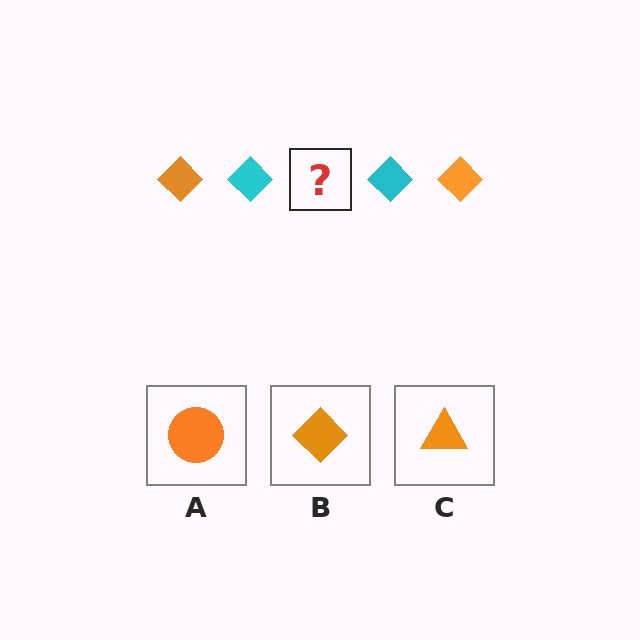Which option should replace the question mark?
Option B.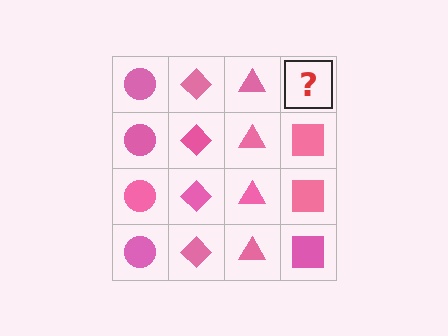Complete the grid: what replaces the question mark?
The question mark should be replaced with a pink square.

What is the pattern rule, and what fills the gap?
The rule is that each column has a consistent shape. The gap should be filled with a pink square.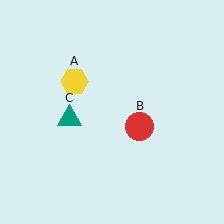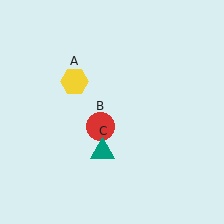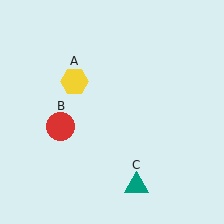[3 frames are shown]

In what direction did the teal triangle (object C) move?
The teal triangle (object C) moved down and to the right.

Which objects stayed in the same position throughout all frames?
Yellow hexagon (object A) remained stationary.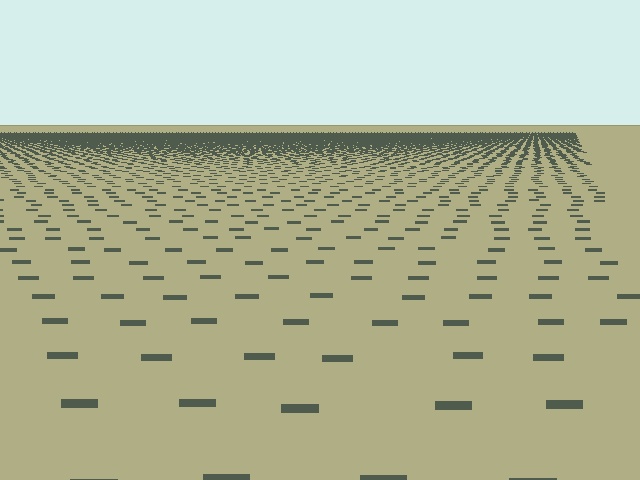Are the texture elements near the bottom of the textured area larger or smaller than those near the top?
Larger. Near the bottom, elements are closer to the viewer and appear at a bigger on-screen size.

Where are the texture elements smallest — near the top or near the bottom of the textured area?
Near the top.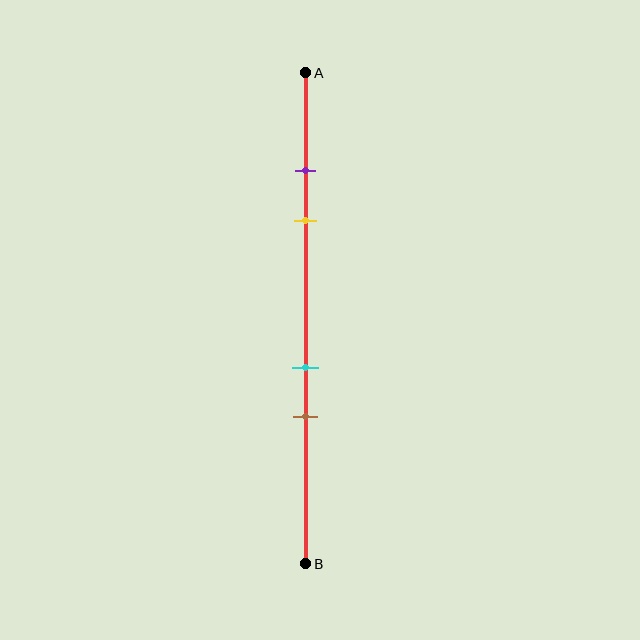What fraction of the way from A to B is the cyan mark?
The cyan mark is approximately 60% (0.6) of the way from A to B.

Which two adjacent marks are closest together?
The purple and yellow marks are the closest adjacent pair.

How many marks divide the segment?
There are 4 marks dividing the segment.